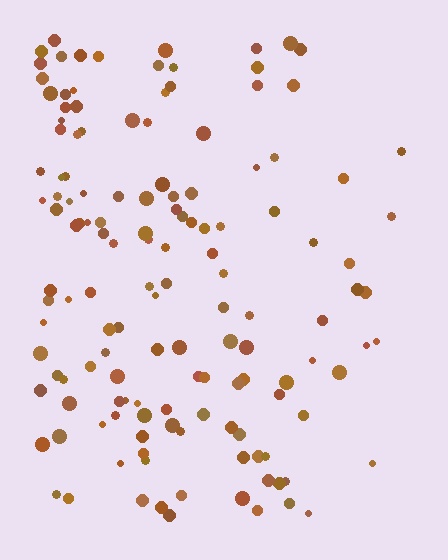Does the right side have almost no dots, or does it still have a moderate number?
Still a moderate number, just noticeably fewer than the left.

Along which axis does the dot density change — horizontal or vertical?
Horizontal.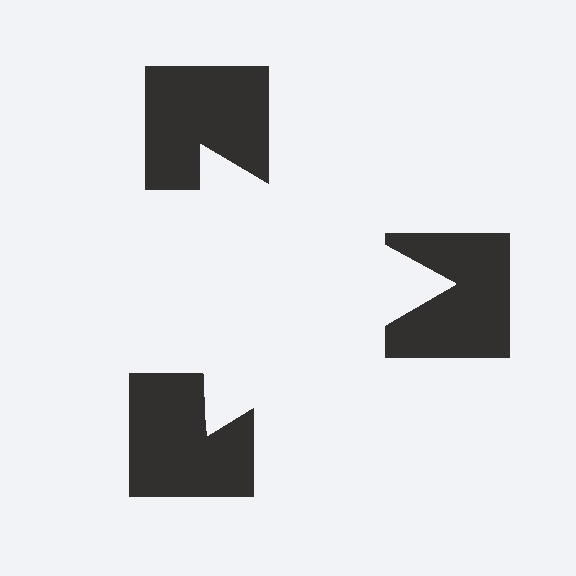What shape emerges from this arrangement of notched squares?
An illusory triangle — its edges are inferred from the aligned wedge cuts in the notched squares, not physically drawn.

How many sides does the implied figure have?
3 sides.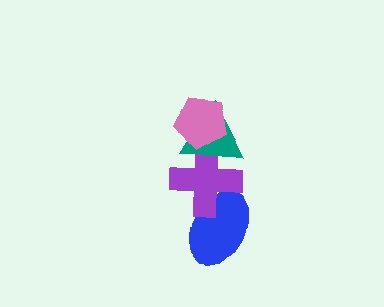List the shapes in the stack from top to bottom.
From top to bottom: the pink pentagon, the teal triangle, the purple cross, the blue ellipse.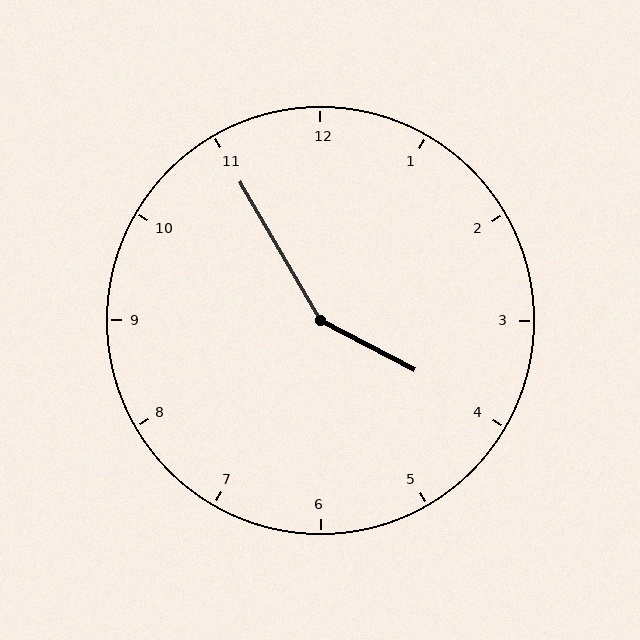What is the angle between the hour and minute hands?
Approximately 148 degrees.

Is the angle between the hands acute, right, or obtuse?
It is obtuse.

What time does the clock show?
3:55.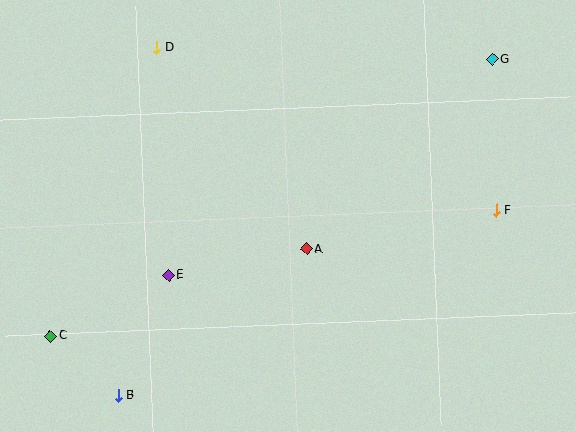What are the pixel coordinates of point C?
Point C is at (50, 336).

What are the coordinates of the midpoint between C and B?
The midpoint between C and B is at (84, 366).